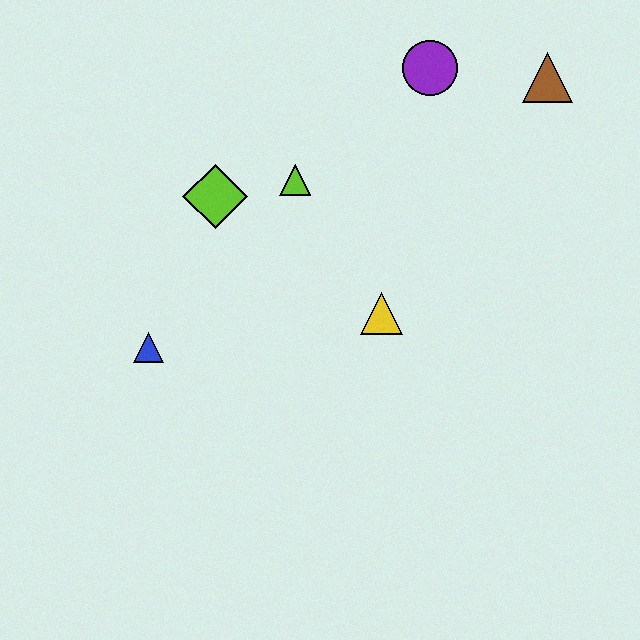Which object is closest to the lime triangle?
The lime diamond is closest to the lime triangle.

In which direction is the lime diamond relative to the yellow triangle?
The lime diamond is to the left of the yellow triangle.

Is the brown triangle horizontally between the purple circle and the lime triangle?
No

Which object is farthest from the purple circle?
The blue triangle is farthest from the purple circle.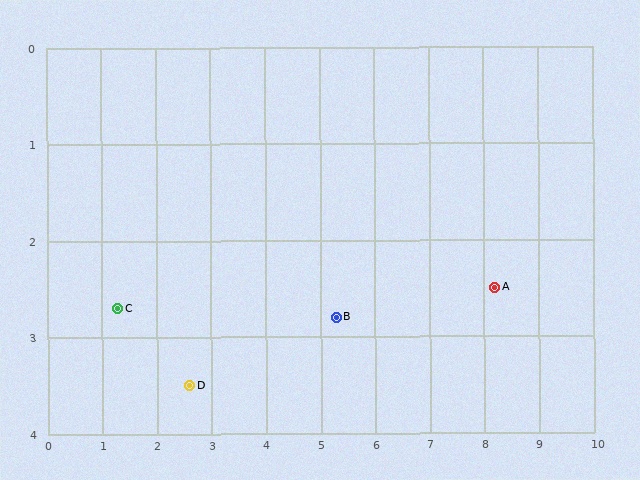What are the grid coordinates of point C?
Point C is at approximately (1.3, 2.7).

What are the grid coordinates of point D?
Point D is at approximately (2.6, 3.5).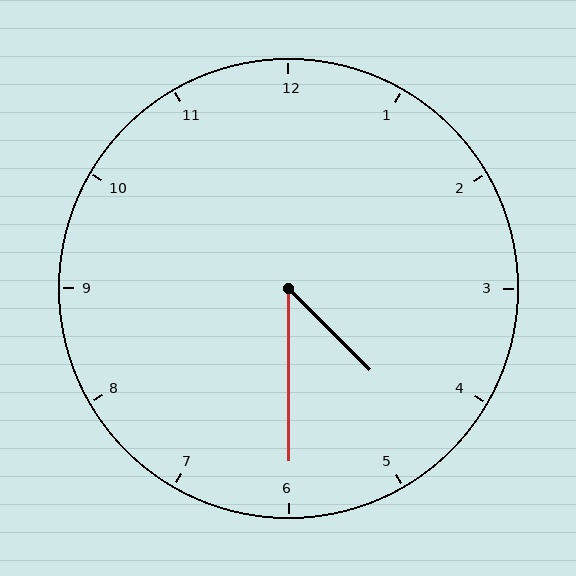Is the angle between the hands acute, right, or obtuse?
It is acute.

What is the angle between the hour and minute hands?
Approximately 45 degrees.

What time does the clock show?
4:30.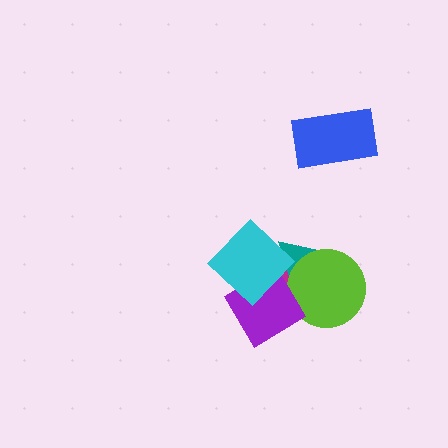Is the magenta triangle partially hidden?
Yes, it is partially covered by another shape.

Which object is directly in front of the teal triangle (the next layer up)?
The lime circle is directly in front of the teal triangle.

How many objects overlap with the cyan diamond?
3 objects overlap with the cyan diamond.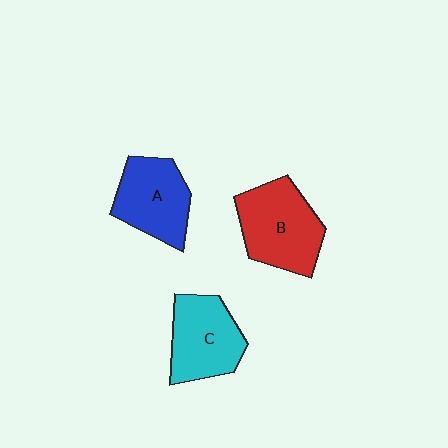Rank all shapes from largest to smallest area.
From largest to smallest: B (red), C (cyan), A (blue).